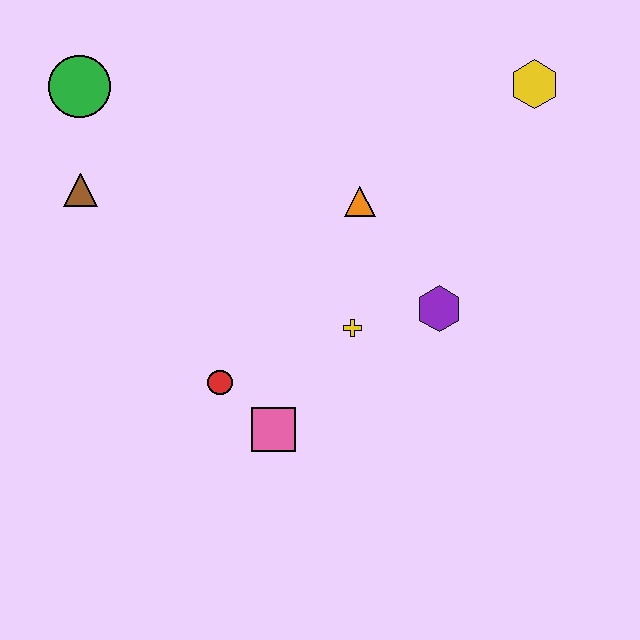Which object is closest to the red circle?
The pink square is closest to the red circle.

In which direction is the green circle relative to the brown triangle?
The green circle is above the brown triangle.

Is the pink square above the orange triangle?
No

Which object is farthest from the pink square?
The yellow hexagon is farthest from the pink square.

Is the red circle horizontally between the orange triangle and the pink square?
No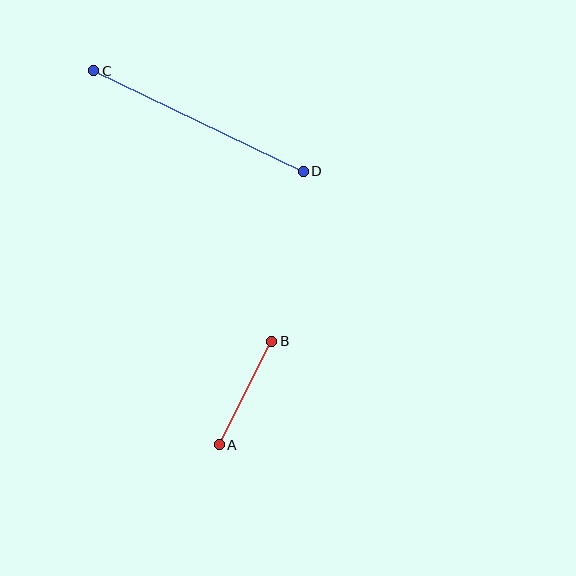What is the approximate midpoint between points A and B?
The midpoint is at approximately (245, 393) pixels.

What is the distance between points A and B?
The distance is approximately 116 pixels.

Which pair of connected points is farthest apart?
Points C and D are farthest apart.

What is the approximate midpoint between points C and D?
The midpoint is at approximately (198, 121) pixels.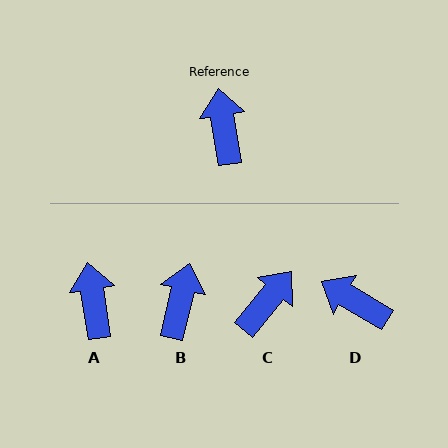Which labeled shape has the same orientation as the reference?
A.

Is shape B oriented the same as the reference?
No, it is off by about 22 degrees.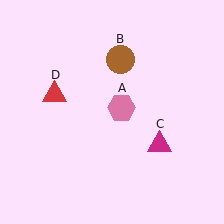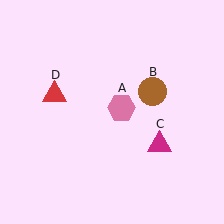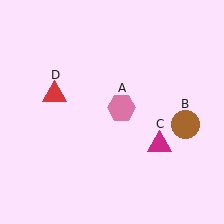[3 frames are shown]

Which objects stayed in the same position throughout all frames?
Pink hexagon (object A) and magenta triangle (object C) and red triangle (object D) remained stationary.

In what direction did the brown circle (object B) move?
The brown circle (object B) moved down and to the right.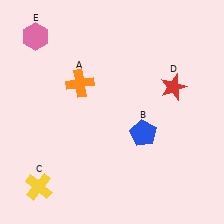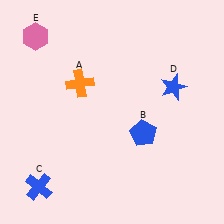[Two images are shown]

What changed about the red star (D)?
In Image 1, D is red. In Image 2, it changed to blue.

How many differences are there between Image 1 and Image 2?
There are 2 differences between the two images.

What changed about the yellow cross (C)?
In Image 1, C is yellow. In Image 2, it changed to blue.